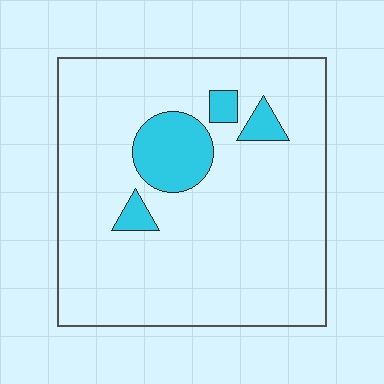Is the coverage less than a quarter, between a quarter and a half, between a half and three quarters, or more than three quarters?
Less than a quarter.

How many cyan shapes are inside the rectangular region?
4.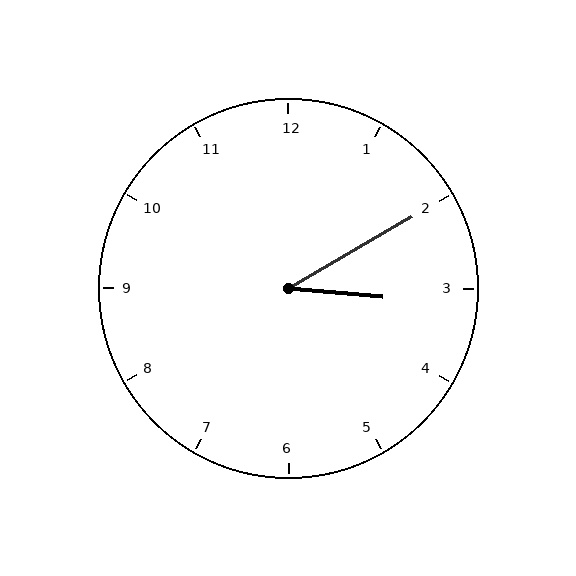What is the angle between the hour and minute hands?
Approximately 35 degrees.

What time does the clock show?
3:10.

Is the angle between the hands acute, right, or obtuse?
It is acute.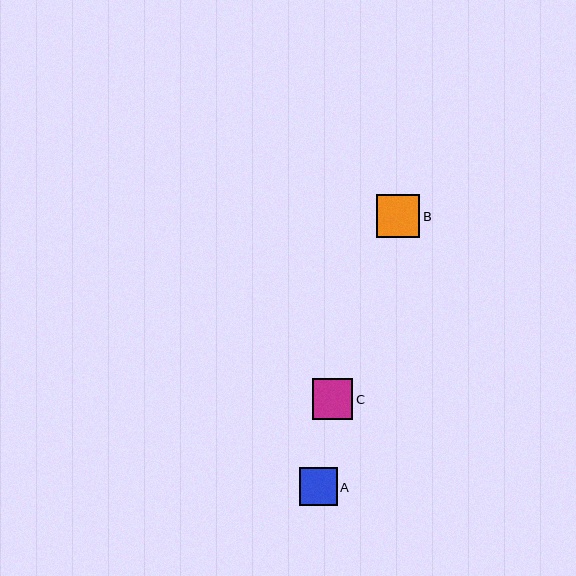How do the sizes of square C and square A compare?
Square C and square A are approximately the same size.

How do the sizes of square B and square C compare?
Square B and square C are approximately the same size.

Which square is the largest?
Square B is the largest with a size of approximately 43 pixels.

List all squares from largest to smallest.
From largest to smallest: B, C, A.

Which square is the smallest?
Square A is the smallest with a size of approximately 38 pixels.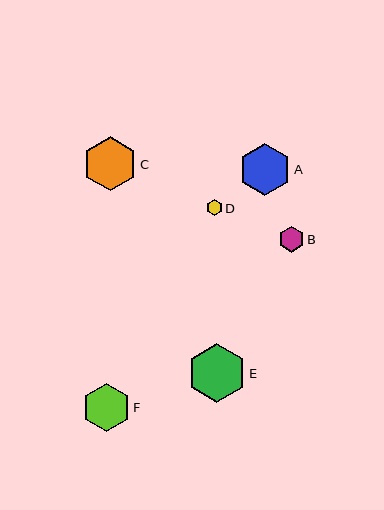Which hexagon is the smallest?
Hexagon D is the smallest with a size of approximately 16 pixels.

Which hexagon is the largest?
Hexagon E is the largest with a size of approximately 59 pixels.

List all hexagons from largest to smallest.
From largest to smallest: E, C, A, F, B, D.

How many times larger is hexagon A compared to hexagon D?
Hexagon A is approximately 3.3 times the size of hexagon D.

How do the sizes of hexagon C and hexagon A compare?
Hexagon C and hexagon A are approximately the same size.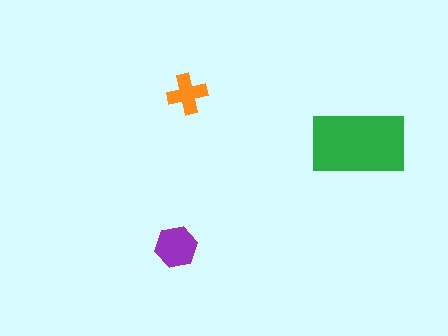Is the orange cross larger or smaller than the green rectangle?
Smaller.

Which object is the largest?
The green rectangle.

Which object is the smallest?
The orange cross.